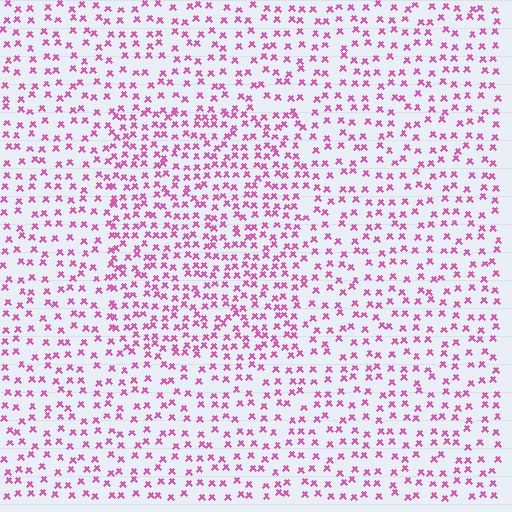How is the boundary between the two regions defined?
The boundary is defined by a change in element density (approximately 1.6x ratio). All elements are the same color, size, and shape.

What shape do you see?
I see a rectangle.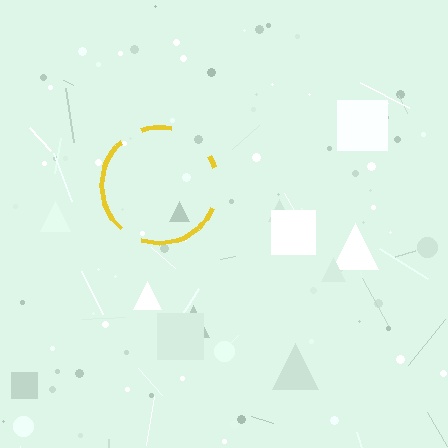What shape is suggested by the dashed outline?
The dashed outline suggests a circle.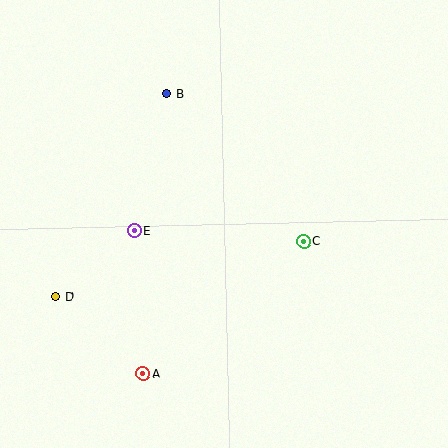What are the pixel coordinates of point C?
Point C is at (304, 242).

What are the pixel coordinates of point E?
Point E is at (134, 231).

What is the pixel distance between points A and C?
The distance between A and C is 208 pixels.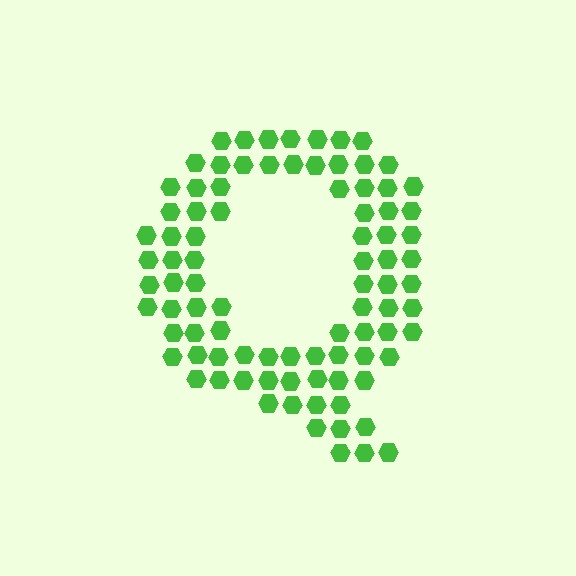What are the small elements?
The small elements are hexagons.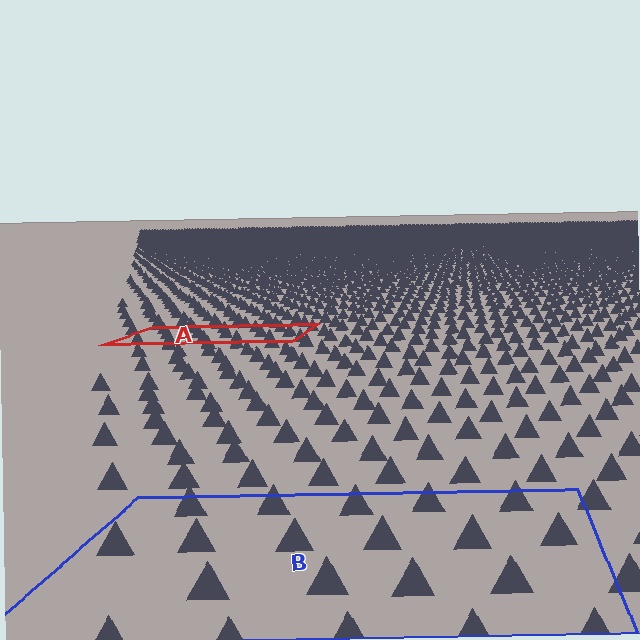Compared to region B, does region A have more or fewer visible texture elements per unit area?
Region A has more texture elements per unit area — they are packed more densely because it is farther away.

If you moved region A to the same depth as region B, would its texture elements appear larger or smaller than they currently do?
They would appear larger. At a closer depth, the same texture elements are projected at a bigger on-screen size.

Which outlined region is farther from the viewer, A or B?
Region A is farther from the viewer — the texture elements inside it appear smaller and more densely packed.